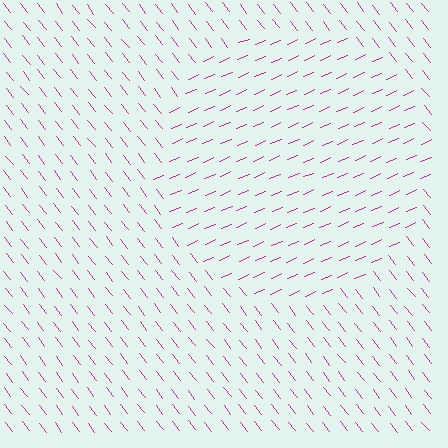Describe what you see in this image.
The image is filled with small magenta line segments. A circle region in the image has lines oriented differently from the surrounding lines, creating a visible texture boundary.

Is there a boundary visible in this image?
Yes, there is a texture boundary formed by a change in line orientation.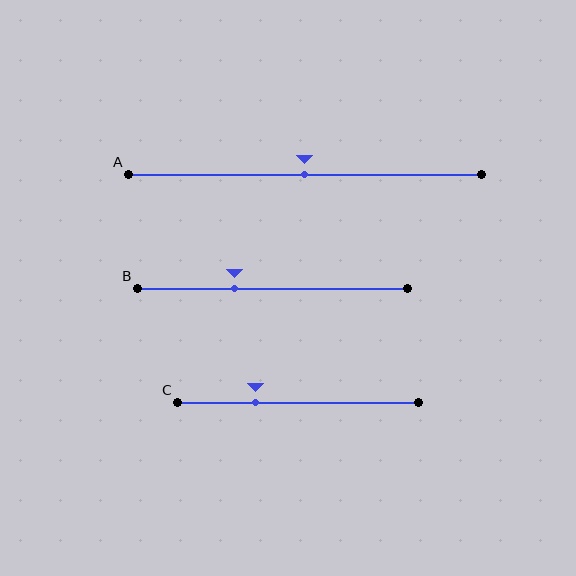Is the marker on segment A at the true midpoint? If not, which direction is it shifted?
Yes, the marker on segment A is at the true midpoint.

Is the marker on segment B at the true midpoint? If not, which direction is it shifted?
No, the marker on segment B is shifted to the left by about 14% of the segment length.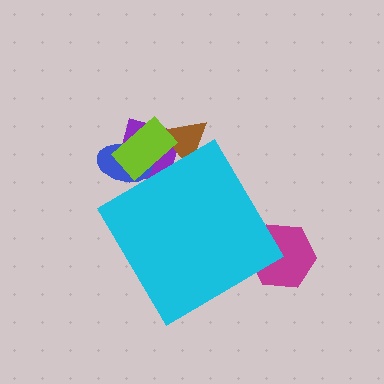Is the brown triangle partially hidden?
Yes, the brown triangle is partially hidden behind the cyan diamond.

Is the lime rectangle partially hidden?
Yes, the lime rectangle is partially hidden behind the cyan diamond.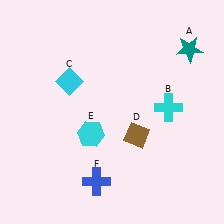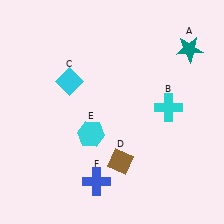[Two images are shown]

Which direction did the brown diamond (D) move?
The brown diamond (D) moved down.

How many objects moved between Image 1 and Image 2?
1 object moved between the two images.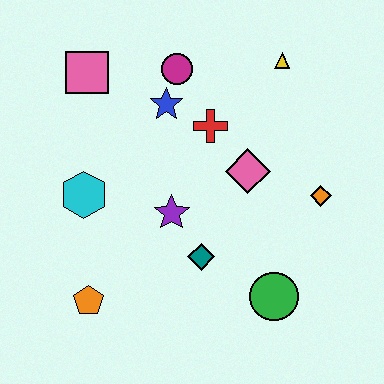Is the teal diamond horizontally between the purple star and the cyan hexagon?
No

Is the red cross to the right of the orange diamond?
No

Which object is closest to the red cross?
The blue star is closest to the red cross.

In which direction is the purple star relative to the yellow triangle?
The purple star is below the yellow triangle.